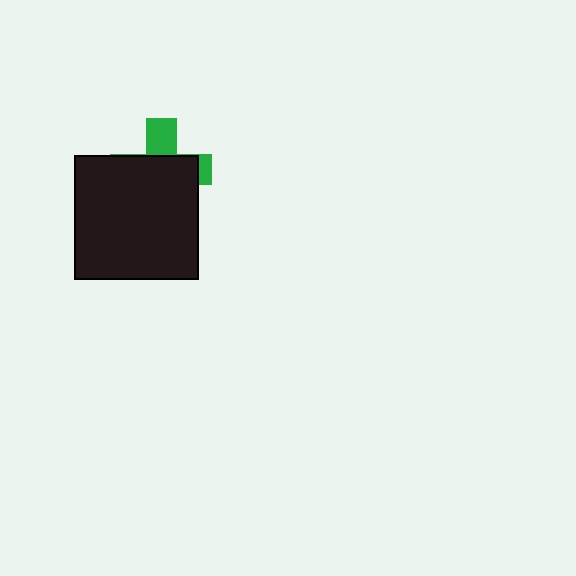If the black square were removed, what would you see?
You would see the complete green cross.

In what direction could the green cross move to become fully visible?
The green cross could move up. That would shift it out from behind the black square entirely.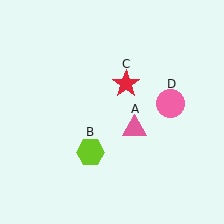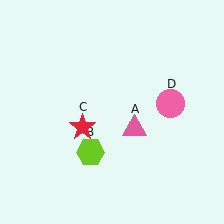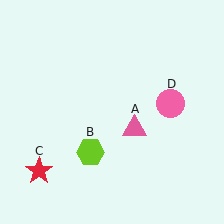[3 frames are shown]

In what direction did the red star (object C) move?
The red star (object C) moved down and to the left.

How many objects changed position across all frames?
1 object changed position: red star (object C).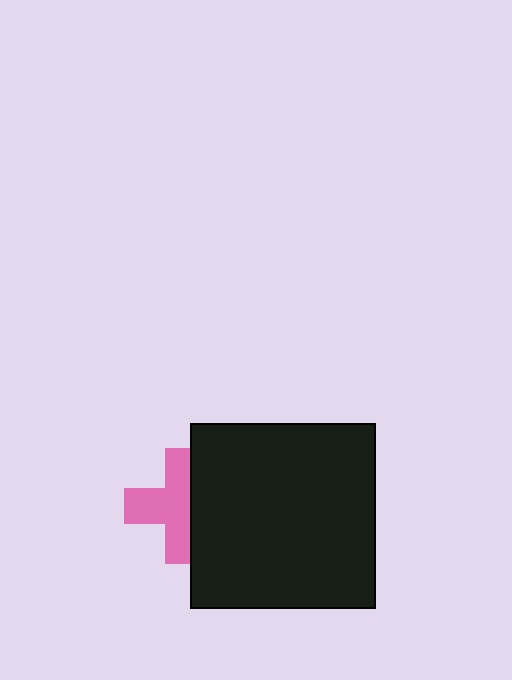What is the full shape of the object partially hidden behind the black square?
The partially hidden object is a pink cross.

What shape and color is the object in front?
The object in front is a black square.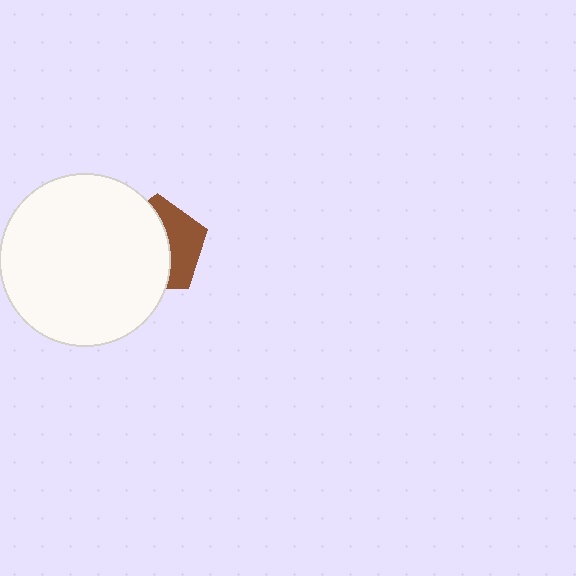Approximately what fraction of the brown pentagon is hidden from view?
Roughly 60% of the brown pentagon is hidden behind the white circle.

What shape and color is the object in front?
The object in front is a white circle.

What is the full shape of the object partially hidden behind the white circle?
The partially hidden object is a brown pentagon.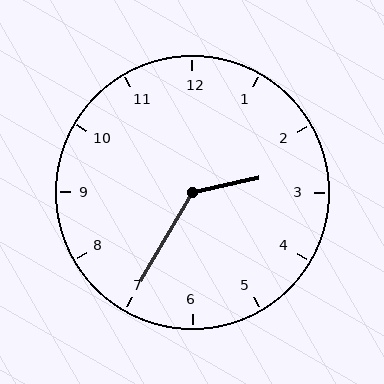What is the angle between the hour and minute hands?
Approximately 132 degrees.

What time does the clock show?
2:35.